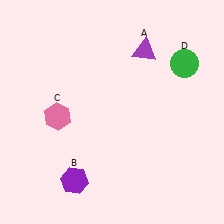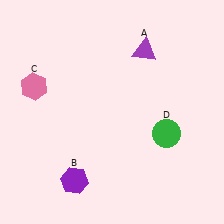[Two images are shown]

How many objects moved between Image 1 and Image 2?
2 objects moved between the two images.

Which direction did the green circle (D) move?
The green circle (D) moved down.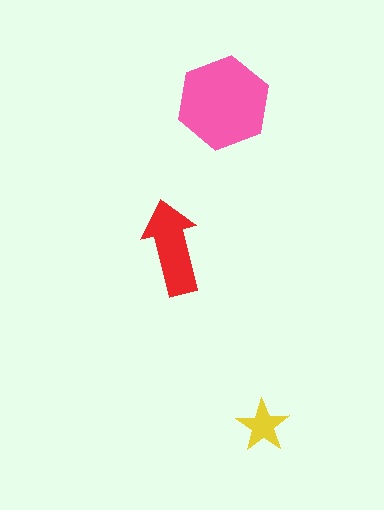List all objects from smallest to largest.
The yellow star, the red arrow, the pink hexagon.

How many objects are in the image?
There are 3 objects in the image.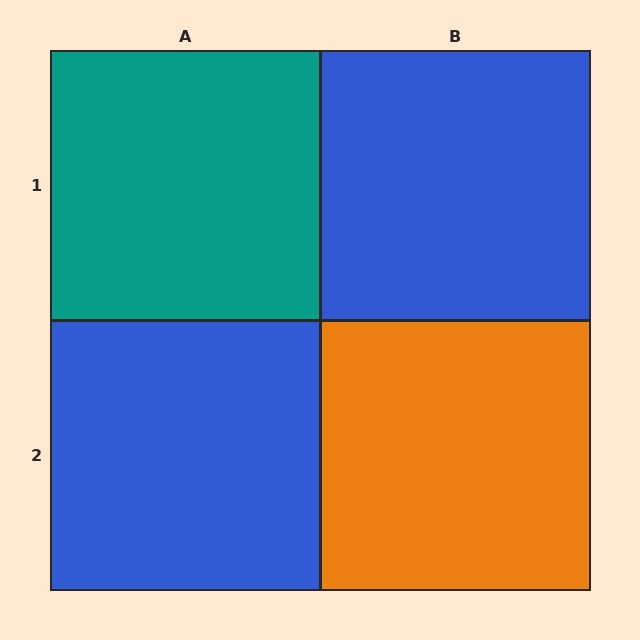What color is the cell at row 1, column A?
Teal.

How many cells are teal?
1 cell is teal.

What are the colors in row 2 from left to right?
Blue, orange.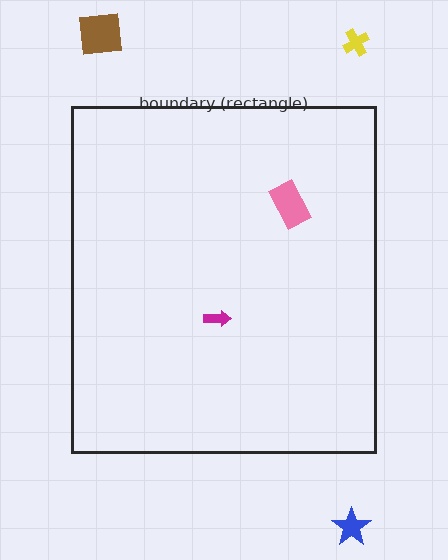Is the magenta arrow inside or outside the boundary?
Inside.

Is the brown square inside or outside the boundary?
Outside.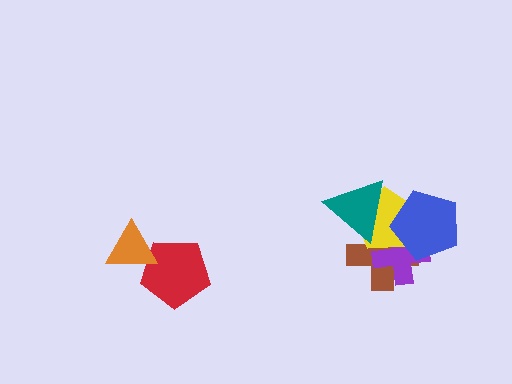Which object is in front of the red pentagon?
The orange triangle is in front of the red pentagon.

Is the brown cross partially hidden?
Yes, it is partially covered by another shape.